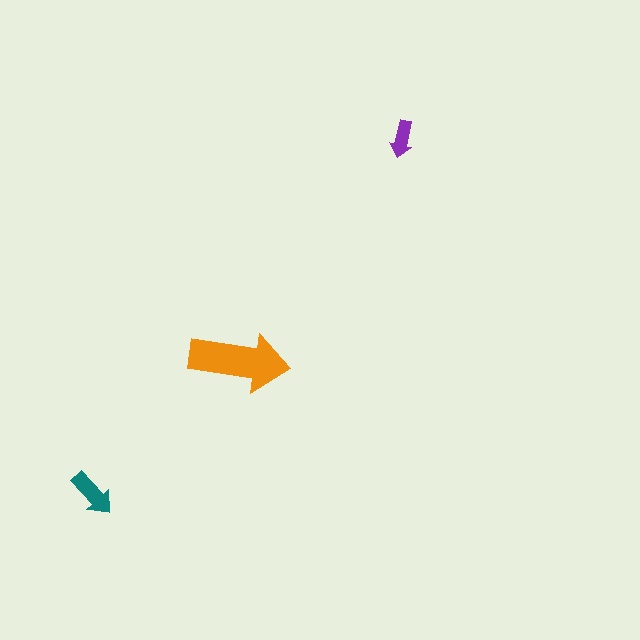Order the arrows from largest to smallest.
the orange one, the teal one, the purple one.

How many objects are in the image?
There are 3 objects in the image.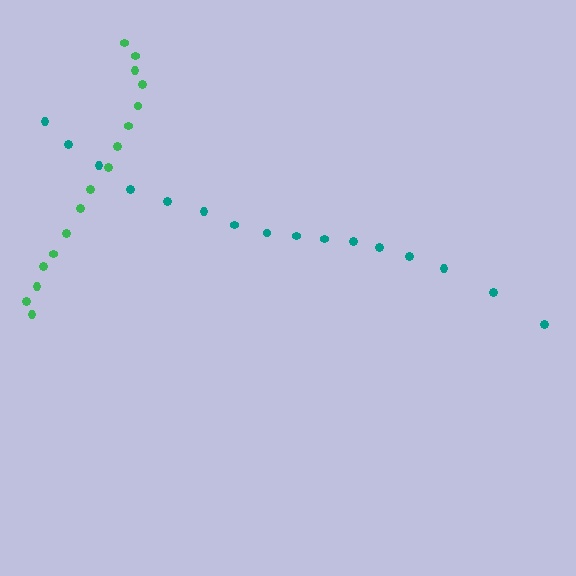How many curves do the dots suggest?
There are 2 distinct paths.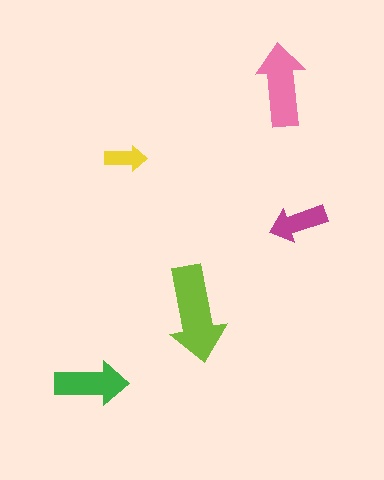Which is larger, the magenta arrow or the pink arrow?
The pink one.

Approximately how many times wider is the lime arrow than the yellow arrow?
About 2.5 times wider.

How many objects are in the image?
There are 5 objects in the image.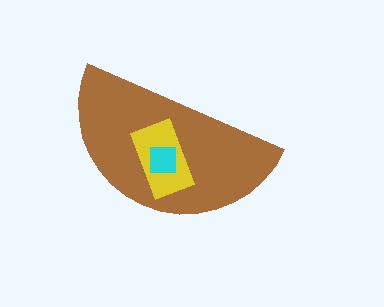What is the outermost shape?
The brown semicircle.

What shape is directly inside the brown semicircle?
The yellow rectangle.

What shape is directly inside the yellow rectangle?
The cyan square.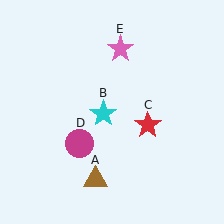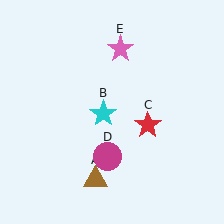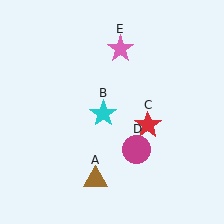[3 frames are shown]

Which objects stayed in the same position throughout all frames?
Brown triangle (object A) and cyan star (object B) and red star (object C) and pink star (object E) remained stationary.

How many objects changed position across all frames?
1 object changed position: magenta circle (object D).